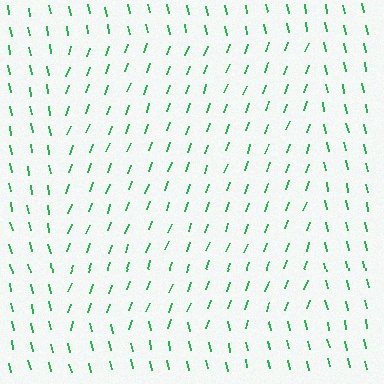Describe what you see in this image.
The image is filled with small green line segments. A rectangle region in the image has lines oriented differently from the surrounding lines, creating a visible texture boundary.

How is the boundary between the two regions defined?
The boundary is defined purely by a change in line orientation (approximately 32 degrees difference). All lines are the same color and thickness.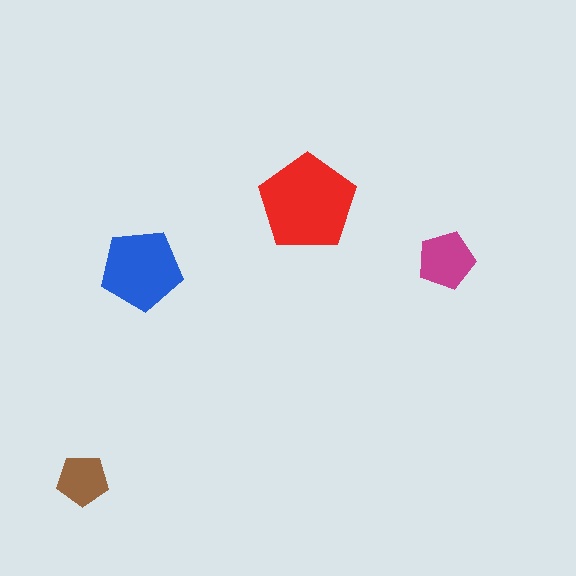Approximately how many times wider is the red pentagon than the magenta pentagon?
About 1.5 times wider.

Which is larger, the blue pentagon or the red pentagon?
The red one.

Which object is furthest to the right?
The magenta pentagon is rightmost.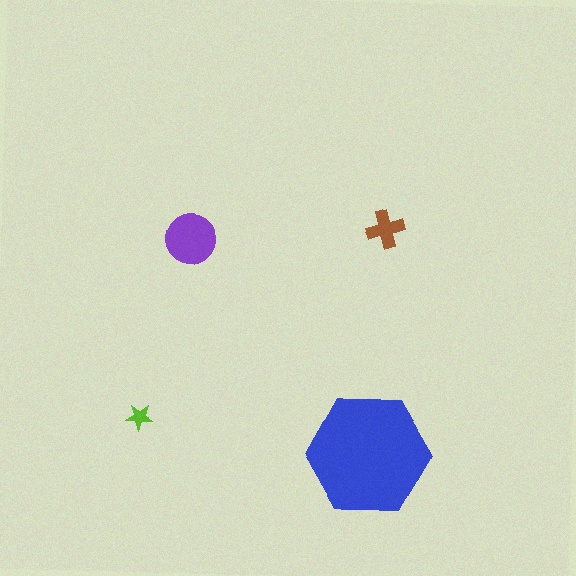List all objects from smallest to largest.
The lime star, the brown cross, the purple circle, the blue hexagon.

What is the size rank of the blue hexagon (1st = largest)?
1st.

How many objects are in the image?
There are 4 objects in the image.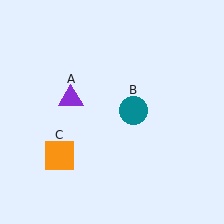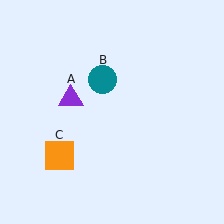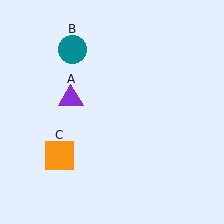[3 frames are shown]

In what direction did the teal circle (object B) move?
The teal circle (object B) moved up and to the left.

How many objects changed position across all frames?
1 object changed position: teal circle (object B).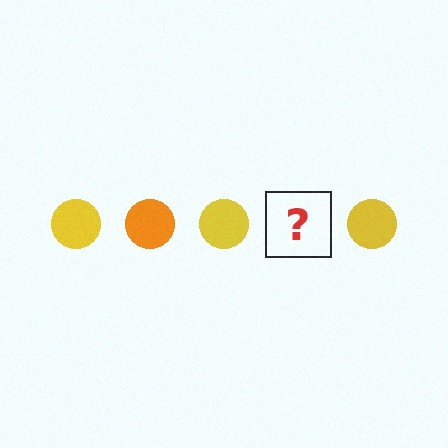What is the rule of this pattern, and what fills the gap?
The rule is that the pattern cycles through yellow, orange circles. The gap should be filled with an orange circle.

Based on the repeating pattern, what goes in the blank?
The blank should be an orange circle.